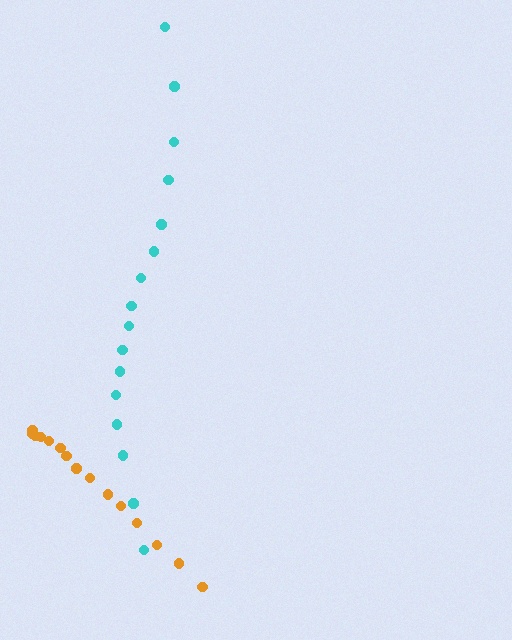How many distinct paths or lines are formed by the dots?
There are 2 distinct paths.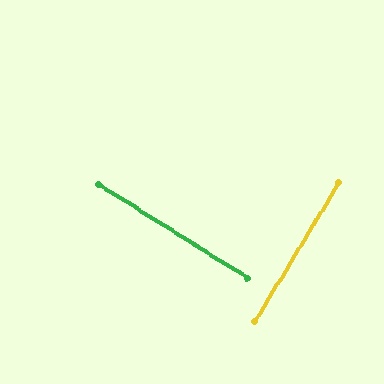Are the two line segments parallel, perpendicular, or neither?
Perpendicular — they meet at approximately 89°.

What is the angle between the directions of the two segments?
Approximately 89 degrees.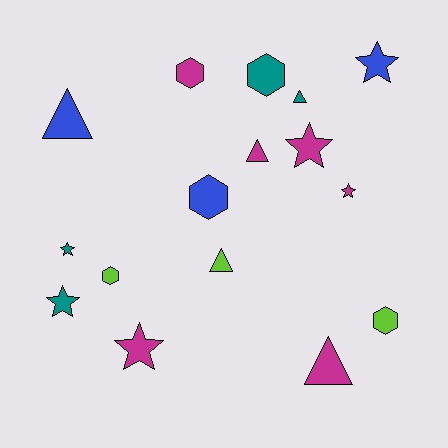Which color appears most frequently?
Magenta, with 6 objects.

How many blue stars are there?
There is 1 blue star.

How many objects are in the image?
There are 16 objects.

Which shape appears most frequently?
Star, with 6 objects.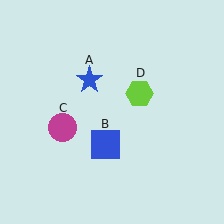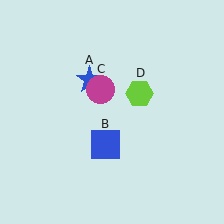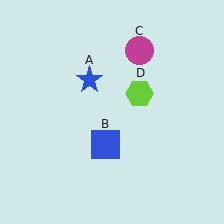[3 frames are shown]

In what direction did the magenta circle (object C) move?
The magenta circle (object C) moved up and to the right.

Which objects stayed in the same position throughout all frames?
Blue star (object A) and blue square (object B) and lime hexagon (object D) remained stationary.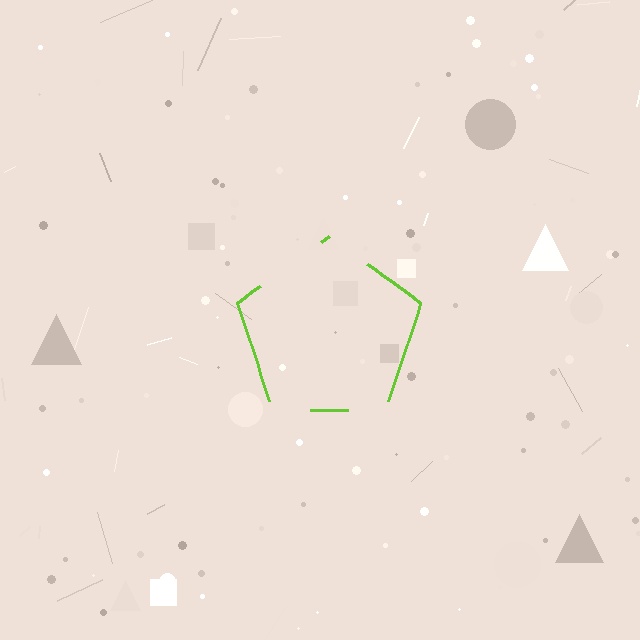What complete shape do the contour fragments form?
The contour fragments form a pentagon.